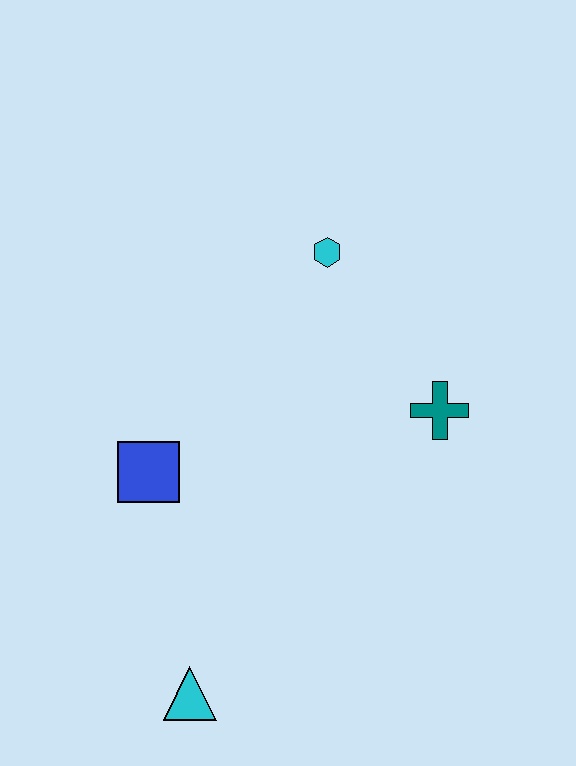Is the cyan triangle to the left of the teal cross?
Yes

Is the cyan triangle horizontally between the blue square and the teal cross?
Yes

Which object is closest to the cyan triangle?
The blue square is closest to the cyan triangle.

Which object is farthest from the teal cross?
The cyan triangle is farthest from the teal cross.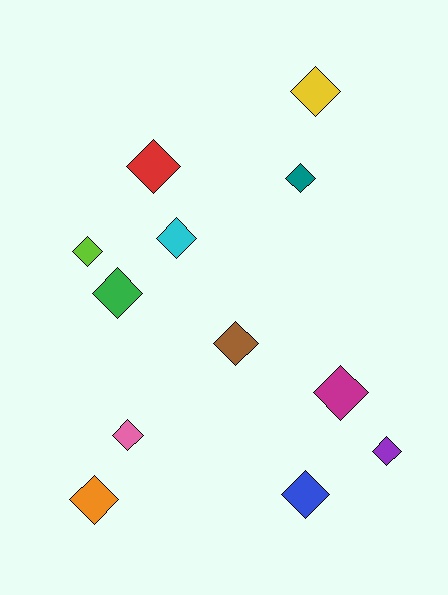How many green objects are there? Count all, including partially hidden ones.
There is 1 green object.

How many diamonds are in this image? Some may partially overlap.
There are 12 diamonds.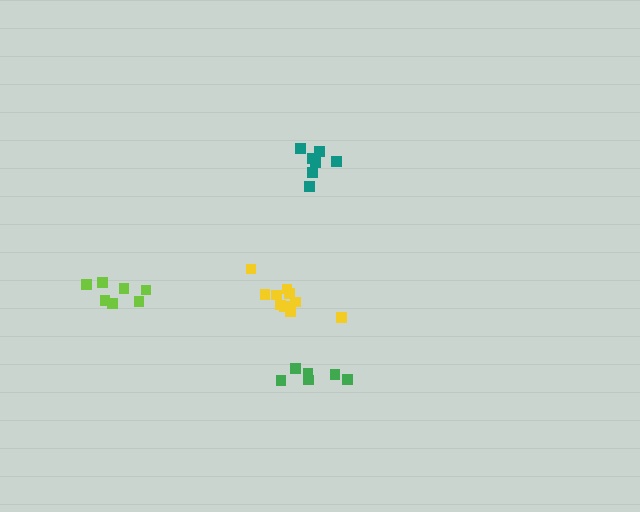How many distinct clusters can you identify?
There are 4 distinct clusters.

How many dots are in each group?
Group 1: 7 dots, Group 2: 6 dots, Group 3: 7 dots, Group 4: 10 dots (30 total).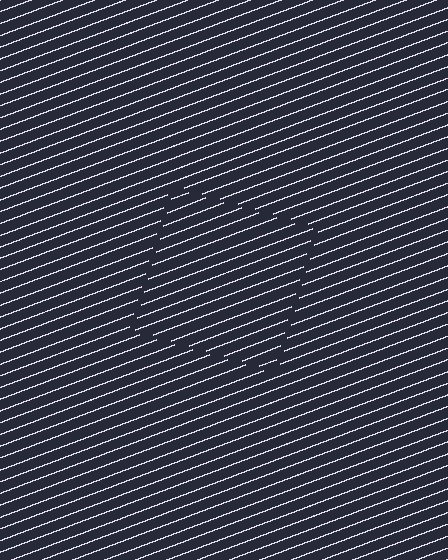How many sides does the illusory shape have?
4 sides — the line-ends trace a square.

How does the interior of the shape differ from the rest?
The interior of the shape contains the same grating, shifted by half a period — the contour is defined by the phase discontinuity where line-ends from the inner and outer gratings abut.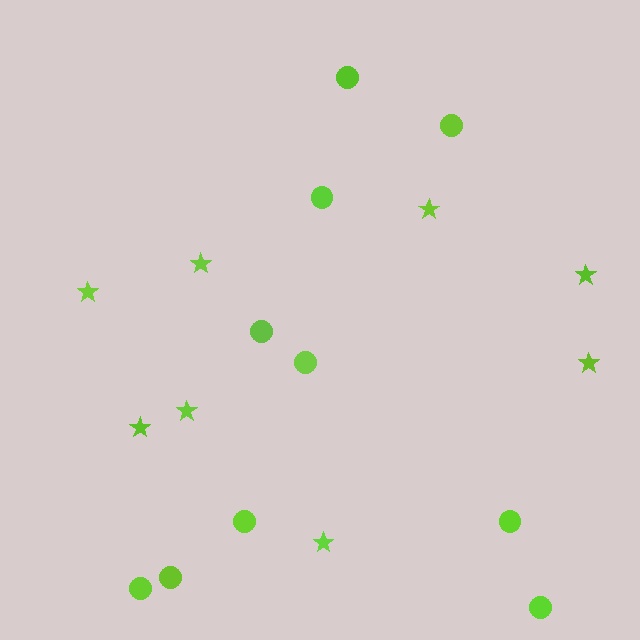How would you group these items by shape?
There are 2 groups: one group of stars (8) and one group of circles (10).